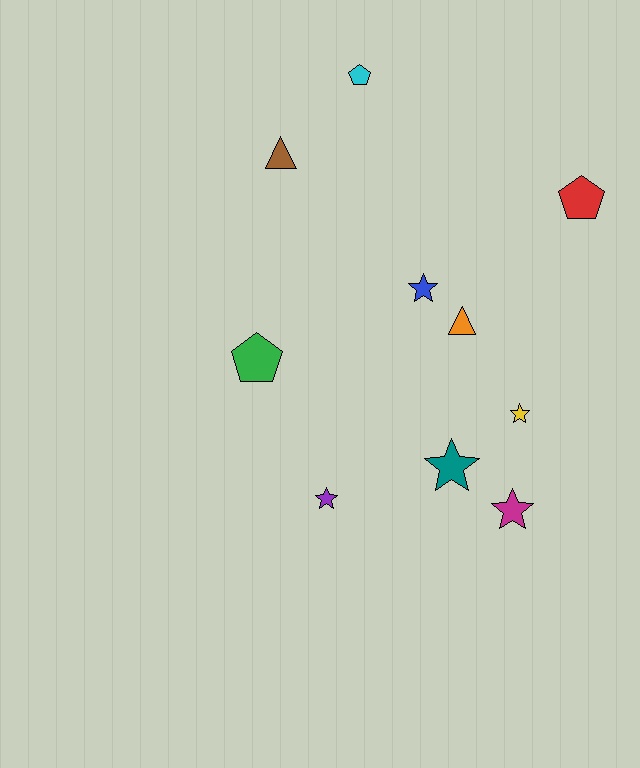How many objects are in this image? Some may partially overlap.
There are 10 objects.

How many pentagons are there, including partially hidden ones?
There are 3 pentagons.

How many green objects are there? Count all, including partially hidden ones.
There is 1 green object.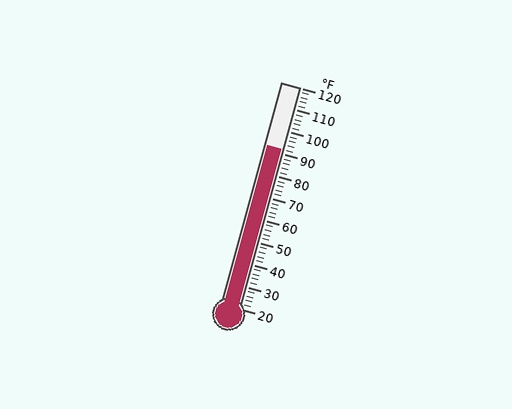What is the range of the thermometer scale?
The thermometer scale ranges from 20°F to 120°F.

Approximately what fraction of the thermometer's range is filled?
The thermometer is filled to approximately 70% of its range.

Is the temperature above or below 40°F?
The temperature is above 40°F.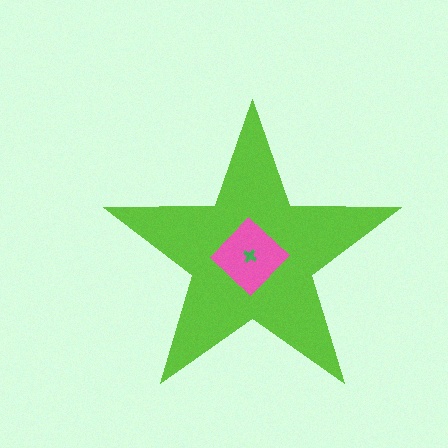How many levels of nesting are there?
3.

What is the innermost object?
The green cross.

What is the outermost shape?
The lime star.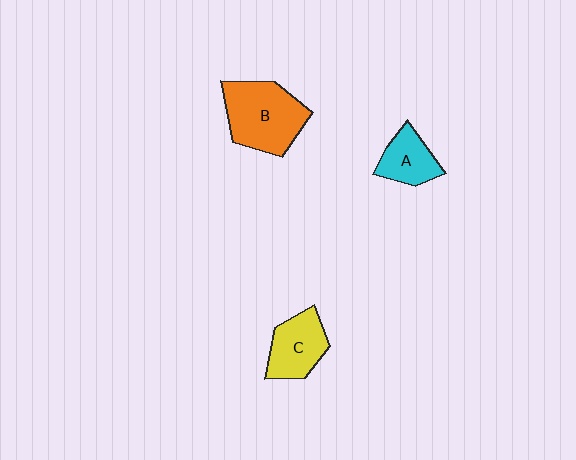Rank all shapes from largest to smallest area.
From largest to smallest: B (orange), C (yellow), A (cyan).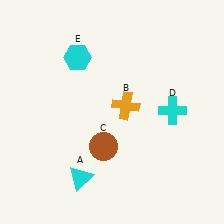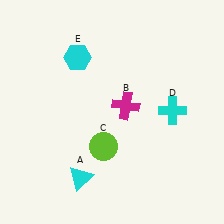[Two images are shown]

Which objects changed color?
B changed from orange to magenta. C changed from brown to lime.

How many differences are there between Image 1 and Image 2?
There are 2 differences between the two images.